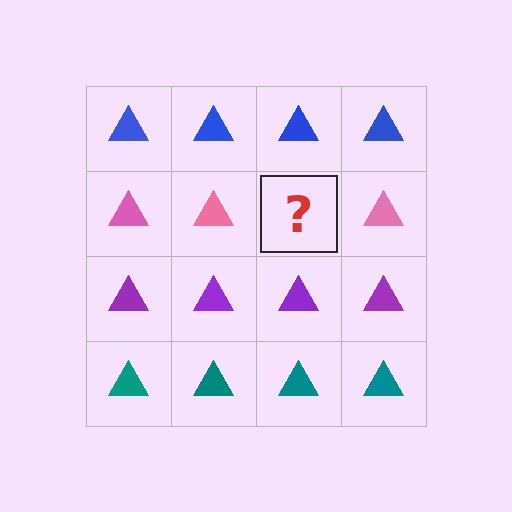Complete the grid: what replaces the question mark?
The question mark should be replaced with a pink triangle.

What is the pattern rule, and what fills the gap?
The rule is that each row has a consistent color. The gap should be filled with a pink triangle.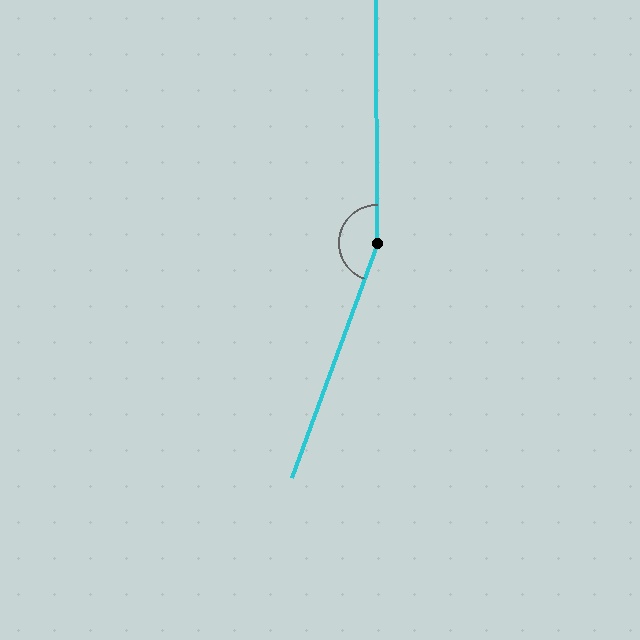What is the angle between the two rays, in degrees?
Approximately 160 degrees.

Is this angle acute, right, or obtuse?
It is obtuse.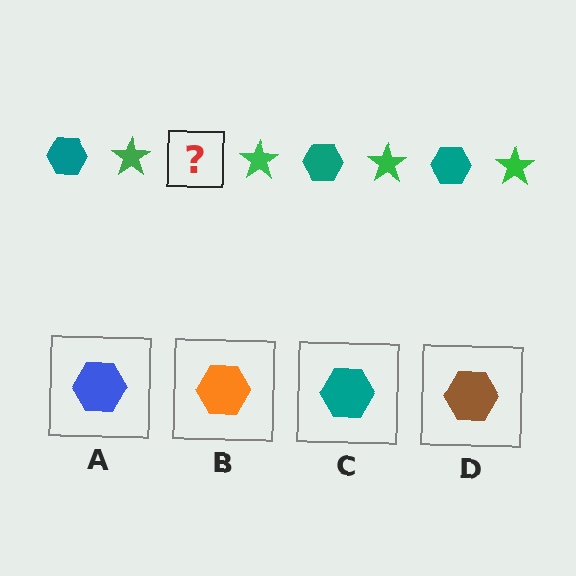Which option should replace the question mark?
Option C.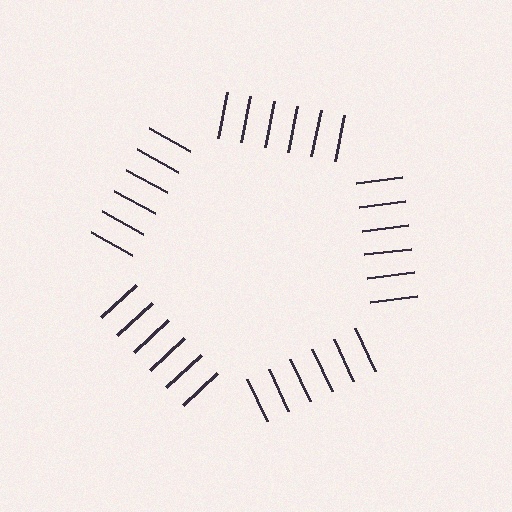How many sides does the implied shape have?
5 sides — the line-ends trace a pentagon.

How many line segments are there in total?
30 — 6 along each of the 5 edges.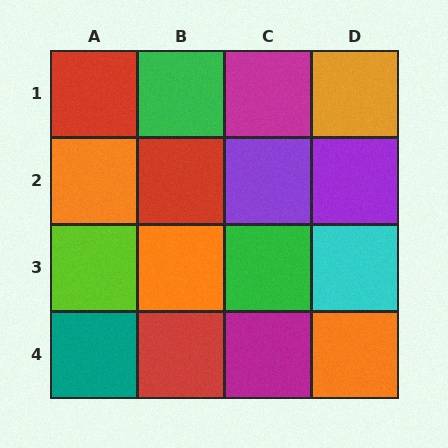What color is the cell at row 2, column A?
Orange.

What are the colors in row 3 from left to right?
Lime, orange, green, cyan.